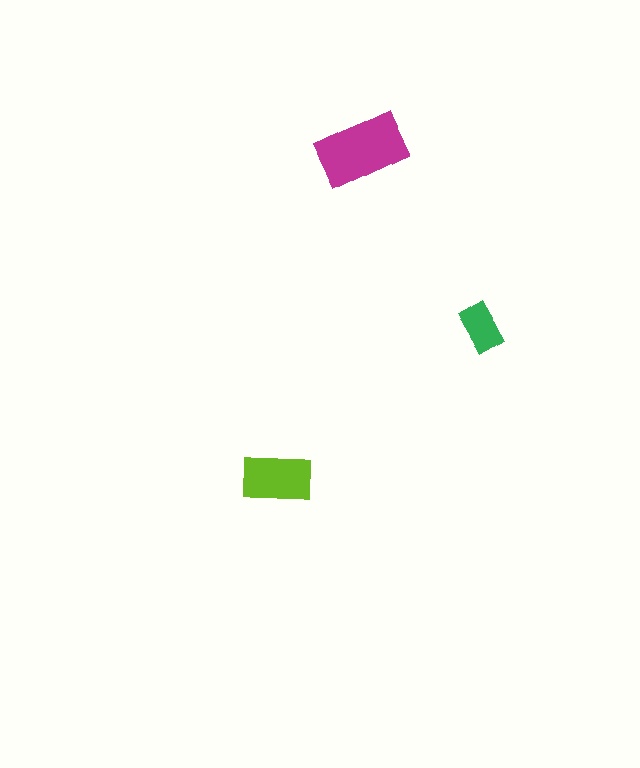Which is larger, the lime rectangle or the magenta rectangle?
The magenta one.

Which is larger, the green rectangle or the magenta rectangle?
The magenta one.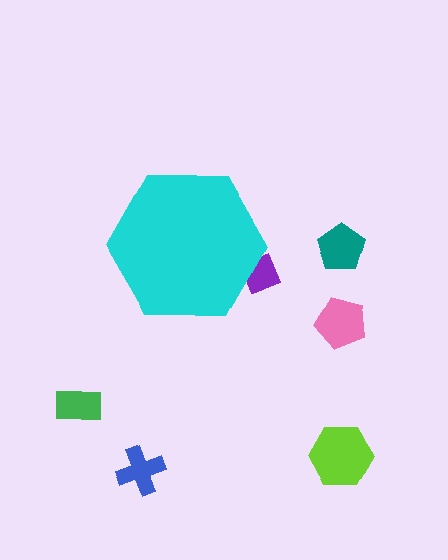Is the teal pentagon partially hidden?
No, the teal pentagon is fully visible.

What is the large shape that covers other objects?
A cyan hexagon.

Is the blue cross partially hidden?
No, the blue cross is fully visible.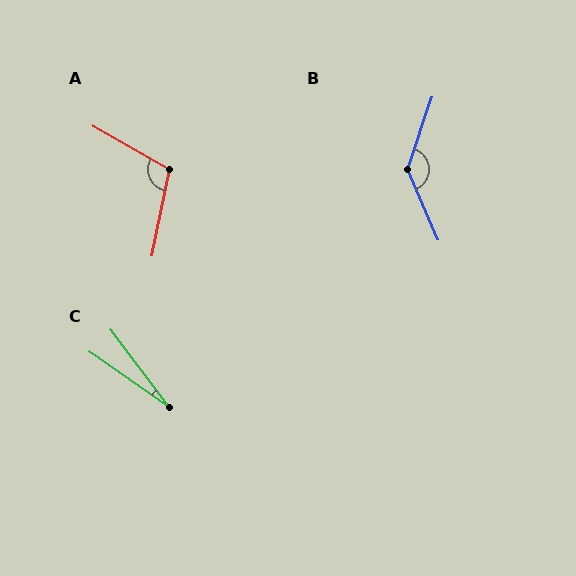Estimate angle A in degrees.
Approximately 108 degrees.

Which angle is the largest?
B, at approximately 138 degrees.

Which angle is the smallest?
C, at approximately 18 degrees.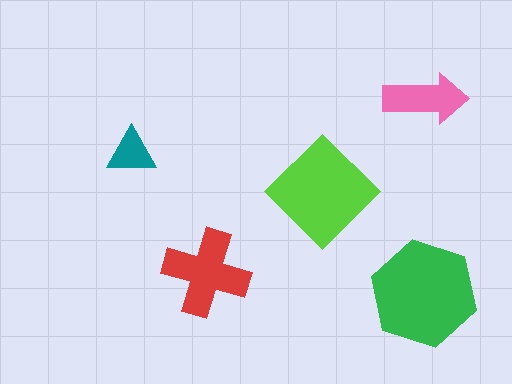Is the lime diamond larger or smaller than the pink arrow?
Larger.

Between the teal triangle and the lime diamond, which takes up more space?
The lime diamond.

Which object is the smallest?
The teal triangle.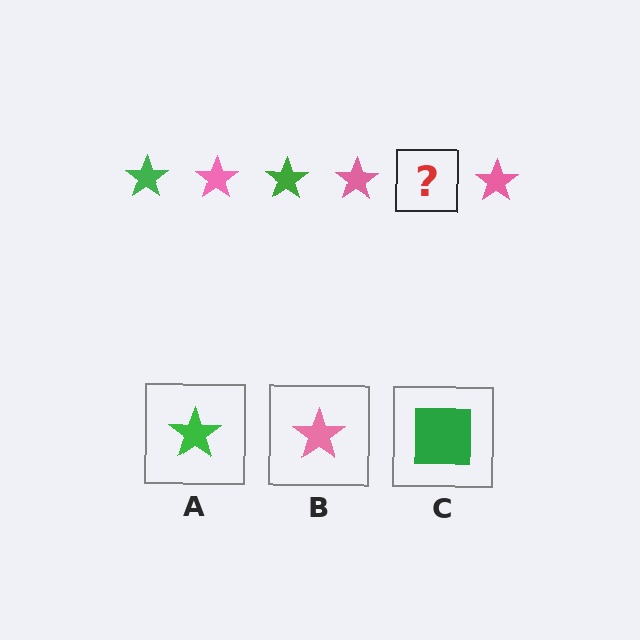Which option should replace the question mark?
Option A.